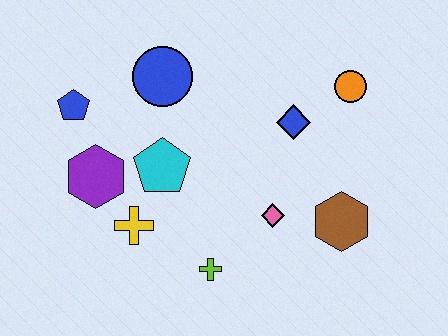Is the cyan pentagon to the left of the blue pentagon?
No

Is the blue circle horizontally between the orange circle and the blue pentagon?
Yes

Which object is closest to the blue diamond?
The orange circle is closest to the blue diamond.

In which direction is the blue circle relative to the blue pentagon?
The blue circle is to the right of the blue pentagon.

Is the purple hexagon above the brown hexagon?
Yes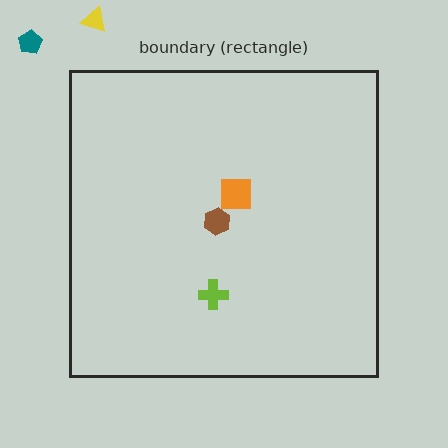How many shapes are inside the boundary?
3 inside, 2 outside.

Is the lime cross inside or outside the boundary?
Inside.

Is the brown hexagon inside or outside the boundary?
Inside.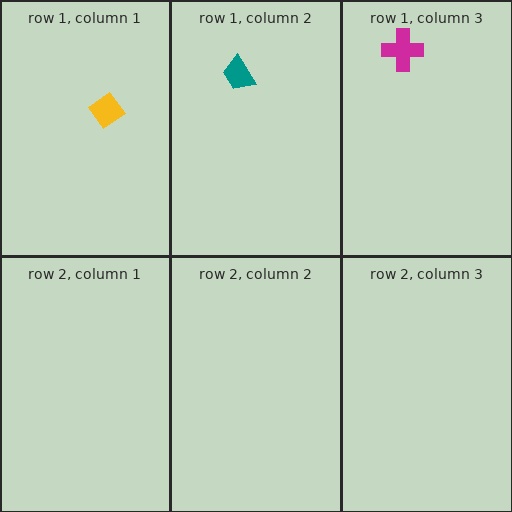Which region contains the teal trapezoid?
The row 1, column 2 region.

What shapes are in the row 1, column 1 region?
The yellow diamond.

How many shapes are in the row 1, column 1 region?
1.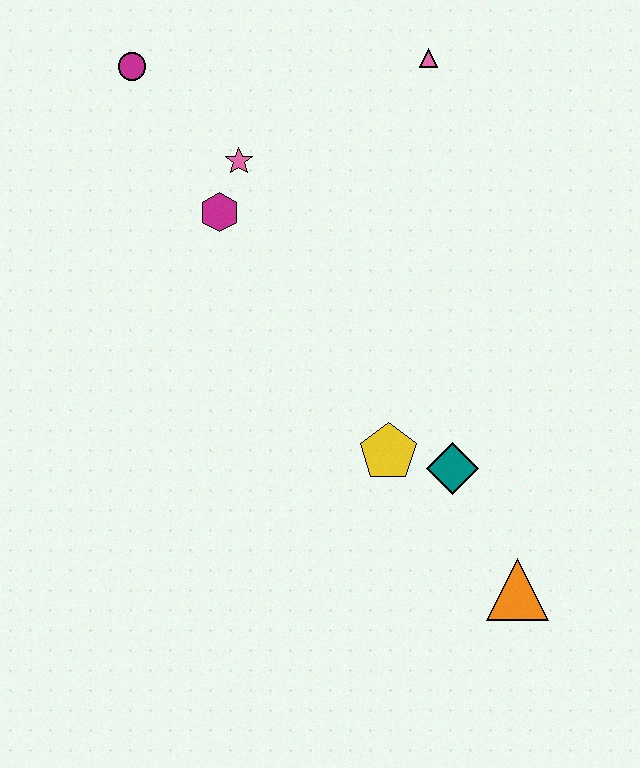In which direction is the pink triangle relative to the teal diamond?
The pink triangle is above the teal diamond.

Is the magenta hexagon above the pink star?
No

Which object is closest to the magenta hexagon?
The pink star is closest to the magenta hexagon.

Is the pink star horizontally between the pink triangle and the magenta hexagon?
Yes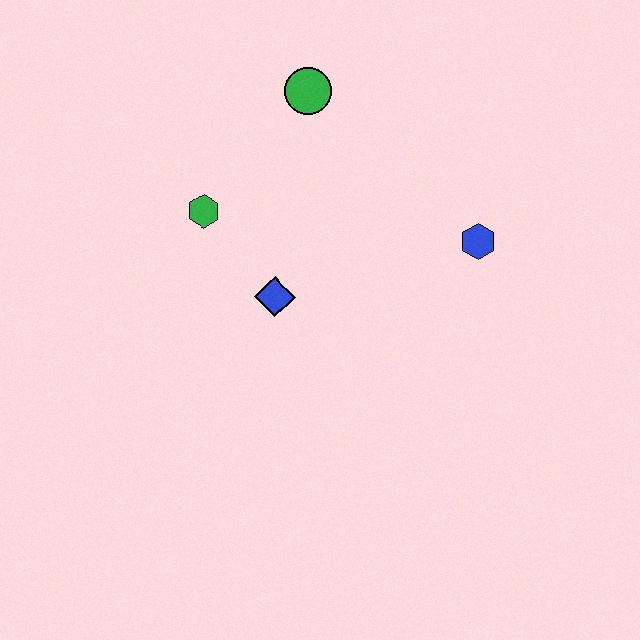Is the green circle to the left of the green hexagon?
No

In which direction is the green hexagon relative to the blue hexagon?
The green hexagon is to the left of the blue hexagon.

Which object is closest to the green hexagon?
The blue diamond is closest to the green hexagon.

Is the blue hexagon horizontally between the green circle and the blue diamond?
No